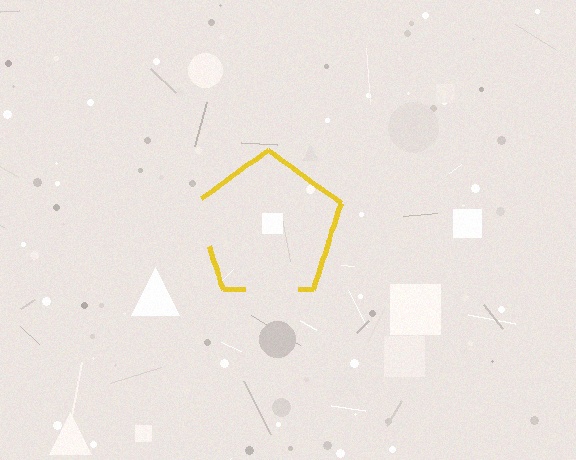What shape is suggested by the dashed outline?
The dashed outline suggests a pentagon.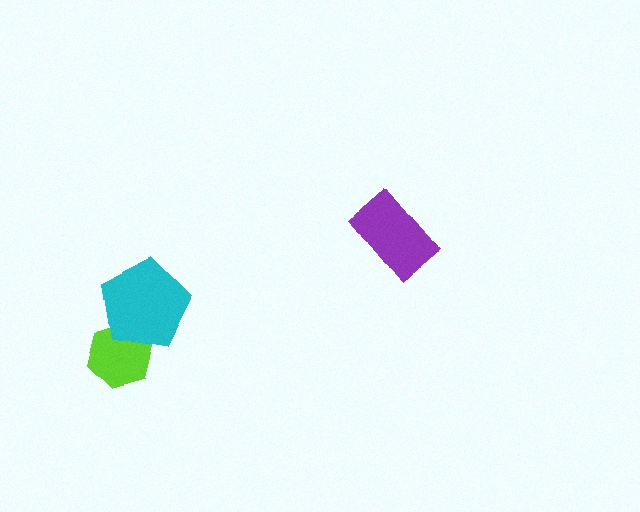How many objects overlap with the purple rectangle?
0 objects overlap with the purple rectangle.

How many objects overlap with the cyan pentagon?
1 object overlaps with the cyan pentagon.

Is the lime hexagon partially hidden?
Yes, it is partially covered by another shape.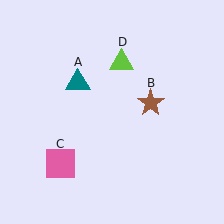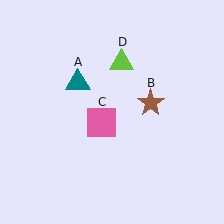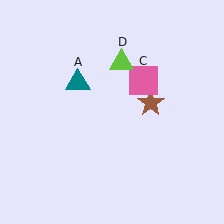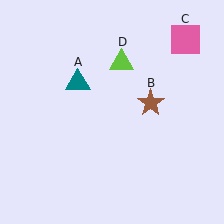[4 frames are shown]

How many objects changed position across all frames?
1 object changed position: pink square (object C).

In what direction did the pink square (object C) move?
The pink square (object C) moved up and to the right.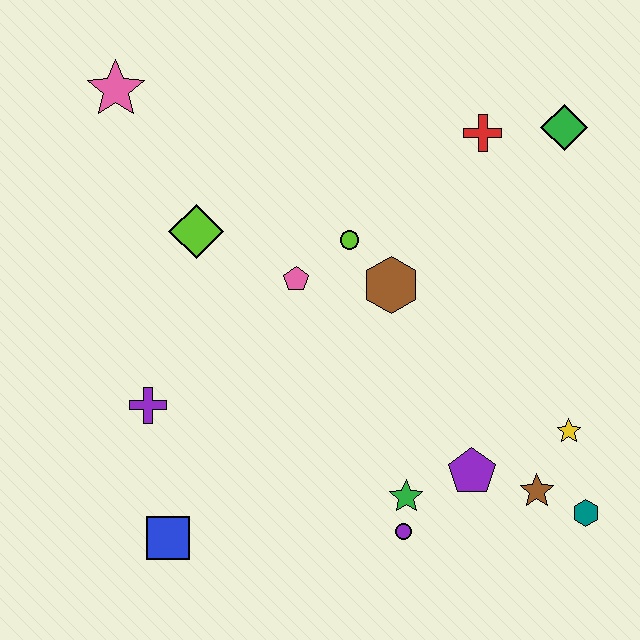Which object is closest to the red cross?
The green diamond is closest to the red cross.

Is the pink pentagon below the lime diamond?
Yes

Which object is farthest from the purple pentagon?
The pink star is farthest from the purple pentagon.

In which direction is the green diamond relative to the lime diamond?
The green diamond is to the right of the lime diamond.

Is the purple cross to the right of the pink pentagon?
No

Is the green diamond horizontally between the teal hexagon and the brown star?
Yes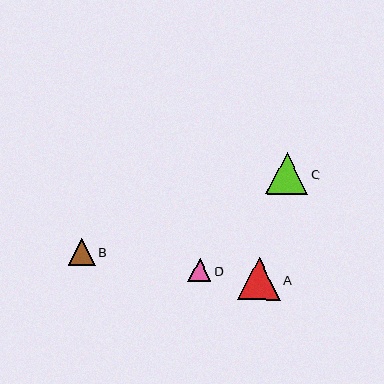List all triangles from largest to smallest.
From largest to smallest: A, C, B, D.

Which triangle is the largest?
Triangle A is the largest with a size of approximately 43 pixels.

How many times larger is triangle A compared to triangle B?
Triangle A is approximately 1.6 times the size of triangle B.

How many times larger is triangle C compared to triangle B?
Triangle C is approximately 1.6 times the size of triangle B.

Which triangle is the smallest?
Triangle D is the smallest with a size of approximately 23 pixels.